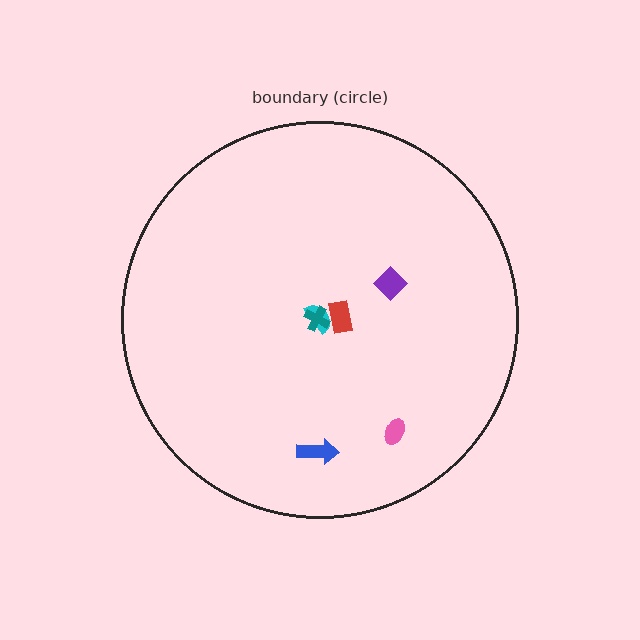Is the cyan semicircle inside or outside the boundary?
Inside.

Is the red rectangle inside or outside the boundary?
Inside.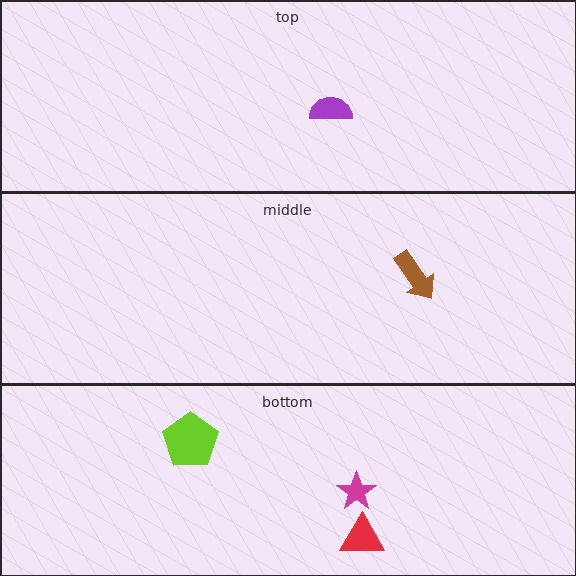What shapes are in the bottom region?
The lime pentagon, the magenta star, the red triangle.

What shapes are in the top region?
The purple semicircle.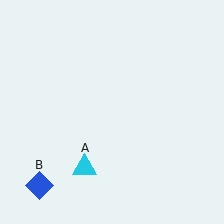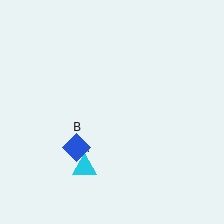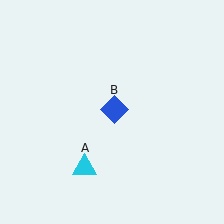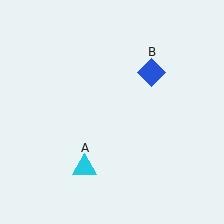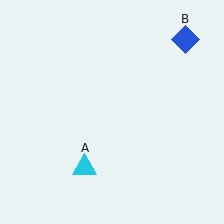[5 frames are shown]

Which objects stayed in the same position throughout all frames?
Cyan triangle (object A) remained stationary.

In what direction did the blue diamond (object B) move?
The blue diamond (object B) moved up and to the right.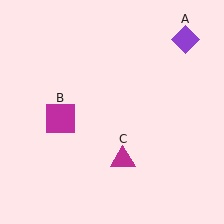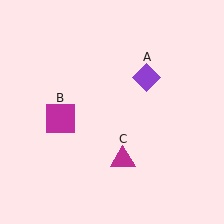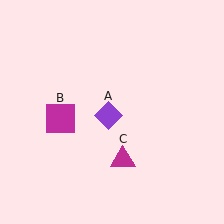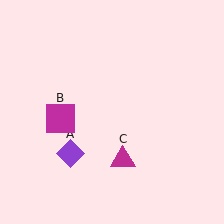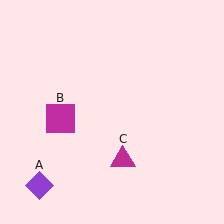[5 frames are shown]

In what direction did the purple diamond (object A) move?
The purple diamond (object A) moved down and to the left.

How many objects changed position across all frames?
1 object changed position: purple diamond (object A).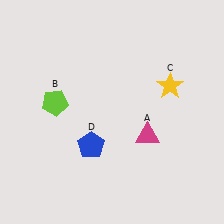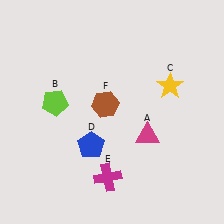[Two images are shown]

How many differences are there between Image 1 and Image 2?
There are 2 differences between the two images.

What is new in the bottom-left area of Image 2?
A magenta cross (E) was added in the bottom-left area of Image 2.